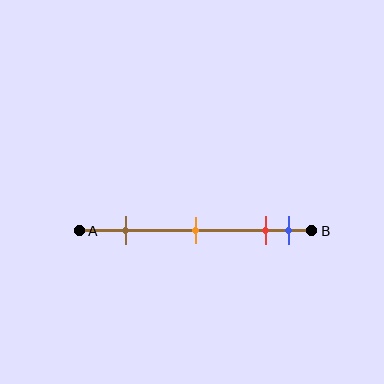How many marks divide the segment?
There are 4 marks dividing the segment.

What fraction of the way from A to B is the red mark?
The red mark is approximately 80% (0.8) of the way from A to B.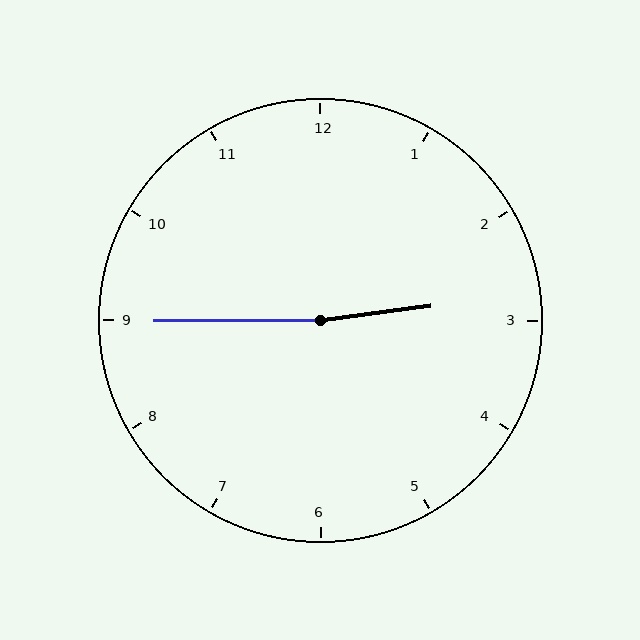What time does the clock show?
2:45.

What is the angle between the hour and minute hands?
Approximately 172 degrees.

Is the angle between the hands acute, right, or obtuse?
It is obtuse.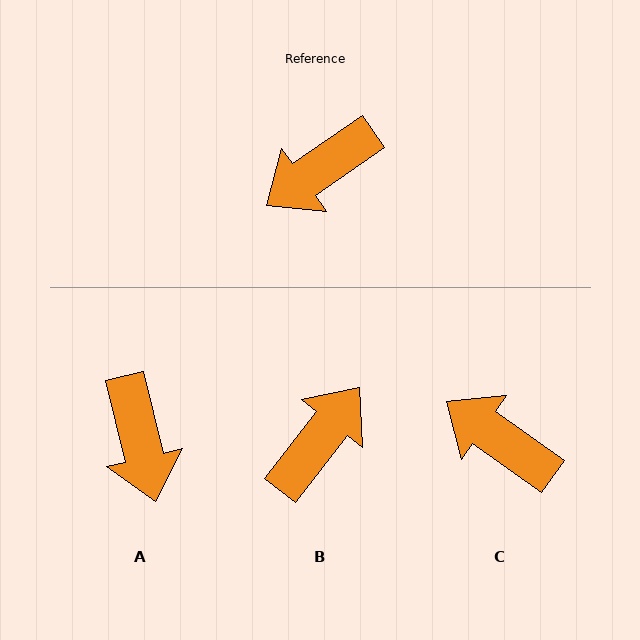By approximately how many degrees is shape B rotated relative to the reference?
Approximately 163 degrees clockwise.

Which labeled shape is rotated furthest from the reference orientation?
B, about 163 degrees away.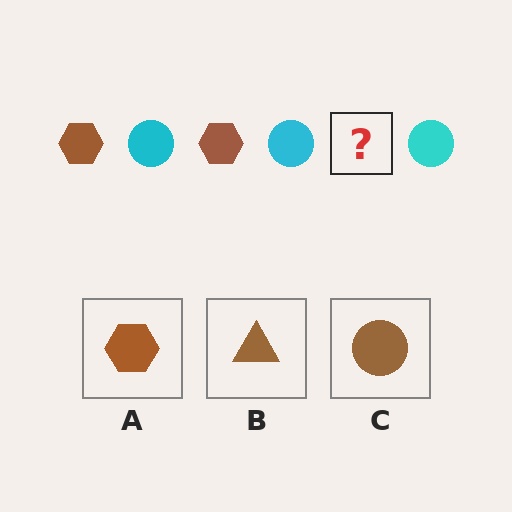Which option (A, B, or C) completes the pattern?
A.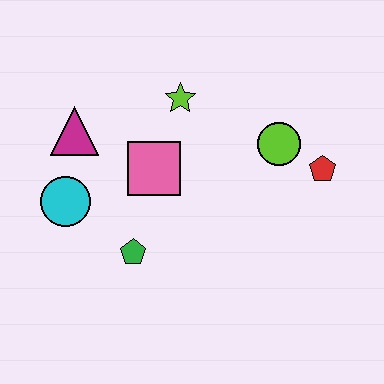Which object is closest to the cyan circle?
The magenta triangle is closest to the cyan circle.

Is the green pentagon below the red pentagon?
Yes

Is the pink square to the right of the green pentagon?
Yes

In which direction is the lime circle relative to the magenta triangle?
The lime circle is to the right of the magenta triangle.